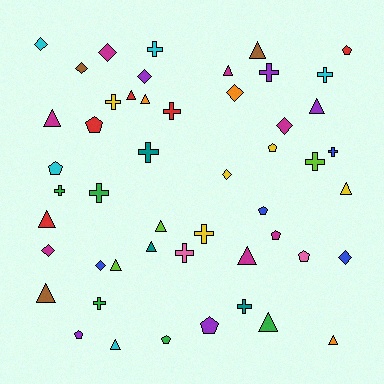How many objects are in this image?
There are 50 objects.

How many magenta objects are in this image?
There are 7 magenta objects.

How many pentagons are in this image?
There are 10 pentagons.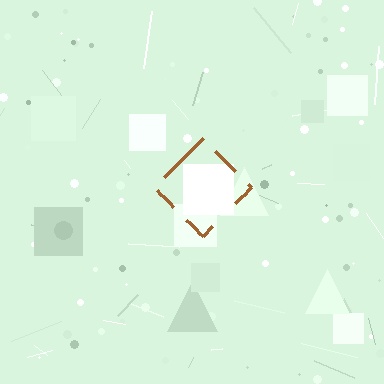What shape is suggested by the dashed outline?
The dashed outline suggests a diamond.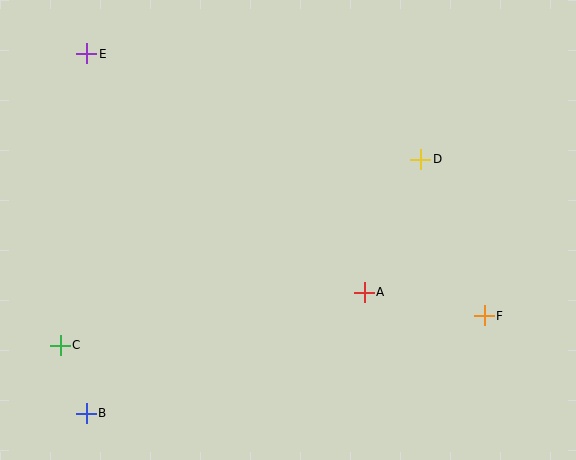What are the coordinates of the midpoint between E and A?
The midpoint between E and A is at (225, 173).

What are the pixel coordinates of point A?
Point A is at (364, 292).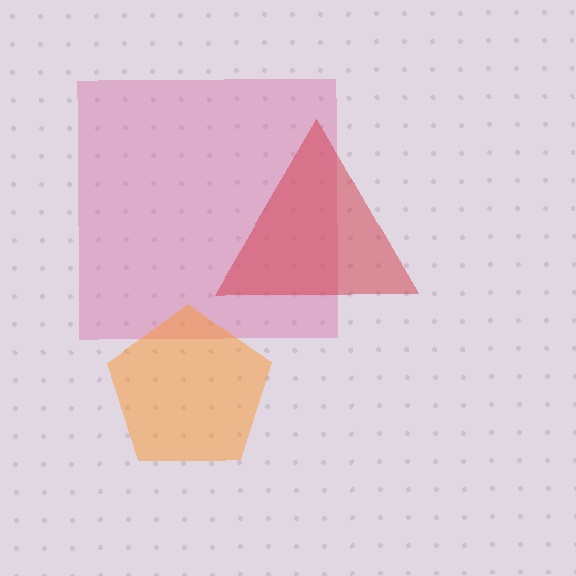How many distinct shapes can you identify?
There are 3 distinct shapes: a pink square, an orange pentagon, a red triangle.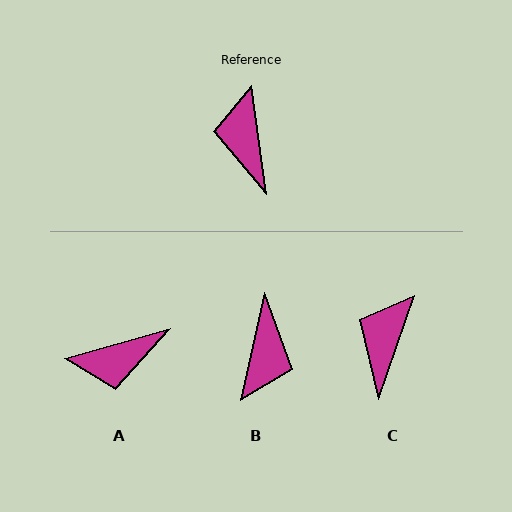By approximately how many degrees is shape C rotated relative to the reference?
Approximately 27 degrees clockwise.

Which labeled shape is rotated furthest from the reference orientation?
B, about 160 degrees away.